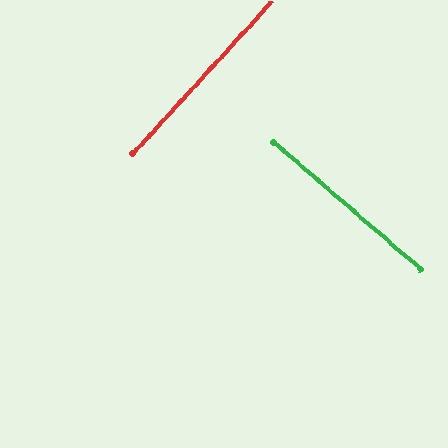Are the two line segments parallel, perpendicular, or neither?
Perpendicular — they meet at approximately 89°.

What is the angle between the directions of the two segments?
Approximately 89 degrees.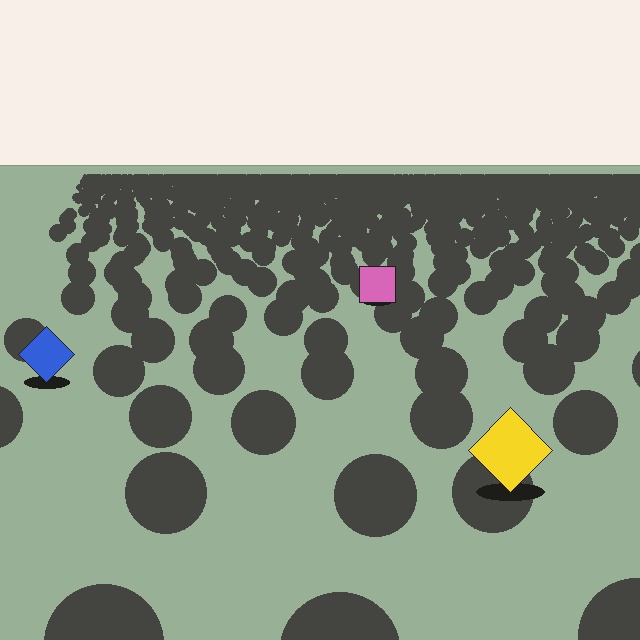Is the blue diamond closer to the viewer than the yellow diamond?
No. The yellow diamond is closer — you can tell from the texture gradient: the ground texture is coarser near it.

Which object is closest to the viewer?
The yellow diamond is closest. The texture marks near it are larger and more spread out.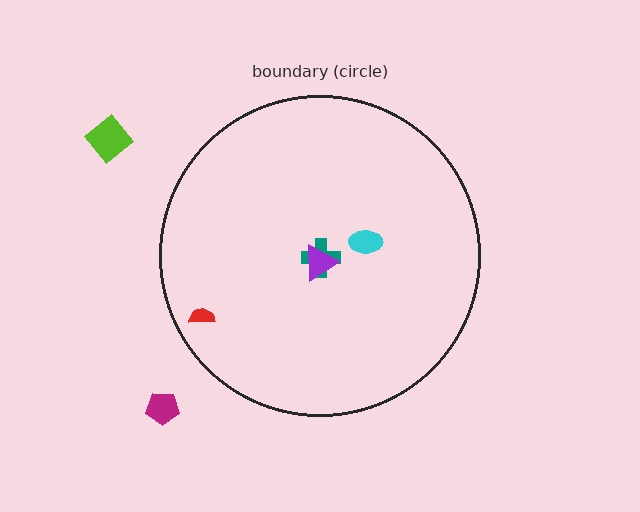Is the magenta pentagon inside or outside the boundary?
Outside.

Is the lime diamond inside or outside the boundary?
Outside.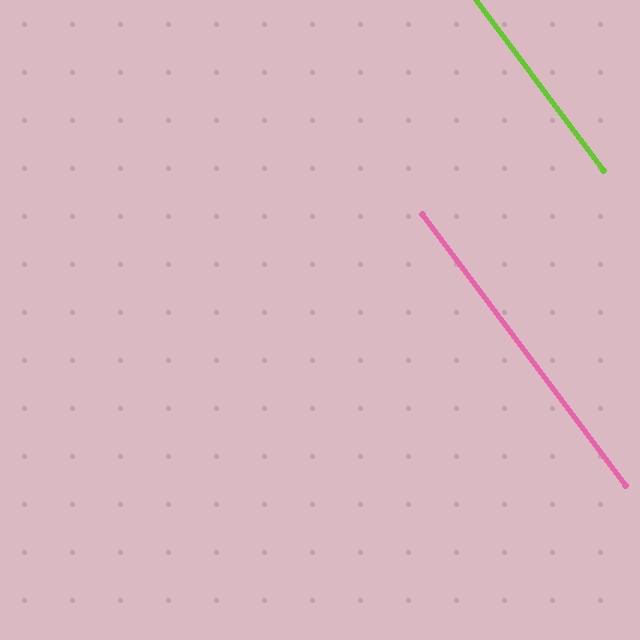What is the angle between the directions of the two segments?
Approximately 0 degrees.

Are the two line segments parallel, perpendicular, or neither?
Parallel — their directions differ by only 0.4°.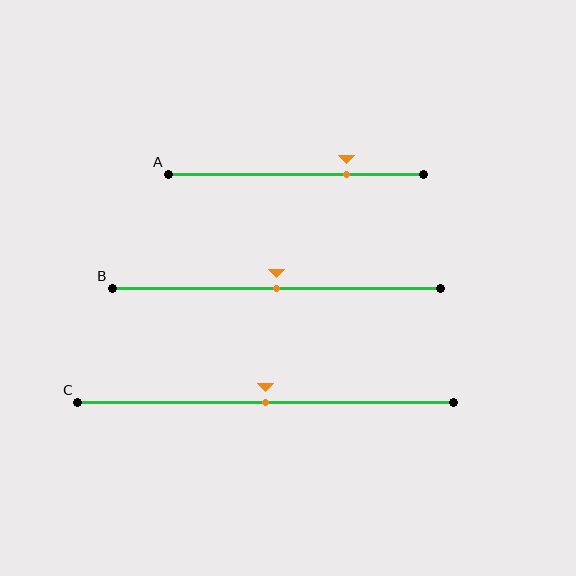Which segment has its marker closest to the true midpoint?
Segment B has its marker closest to the true midpoint.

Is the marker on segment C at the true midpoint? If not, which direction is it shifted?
Yes, the marker on segment C is at the true midpoint.